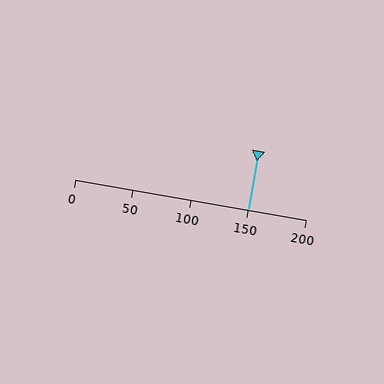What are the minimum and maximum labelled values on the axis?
The axis runs from 0 to 200.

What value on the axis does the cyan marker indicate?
The marker indicates approximately 150.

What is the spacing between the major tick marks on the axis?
The major ticks are spaced 50 apart.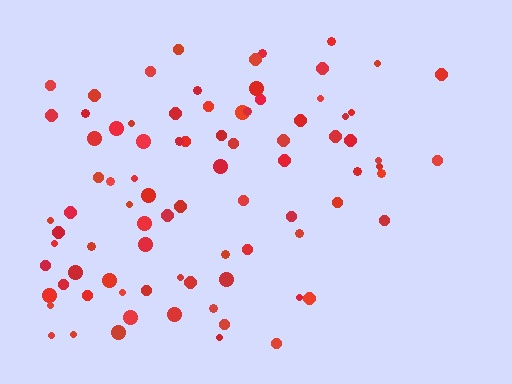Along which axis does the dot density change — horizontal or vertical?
Horizontal.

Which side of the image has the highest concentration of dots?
The left.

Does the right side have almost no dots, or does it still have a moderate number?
Still a moderate number, just noticeably fewer than the left.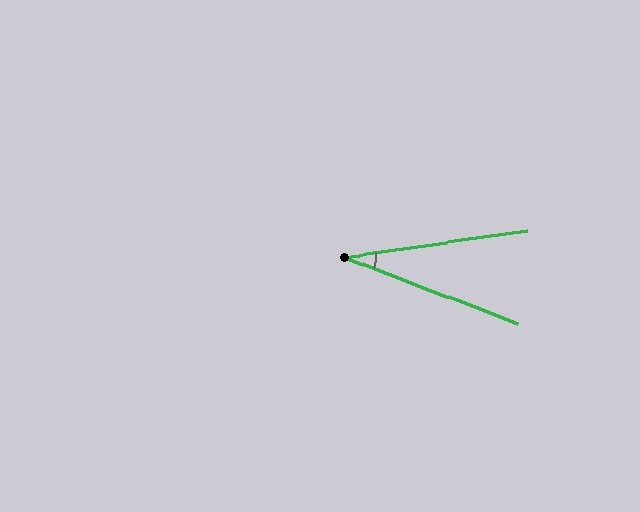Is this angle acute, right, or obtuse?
It is acute.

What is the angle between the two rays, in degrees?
Approximately 29 degrees.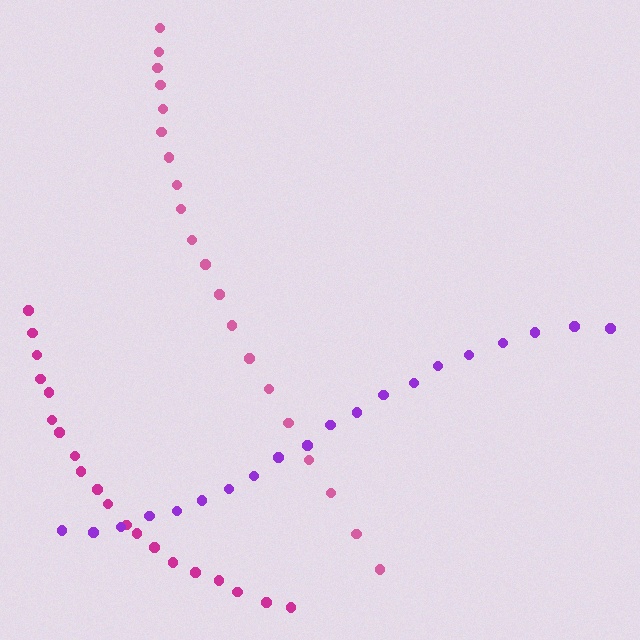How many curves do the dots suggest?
There are 3 distinct paths.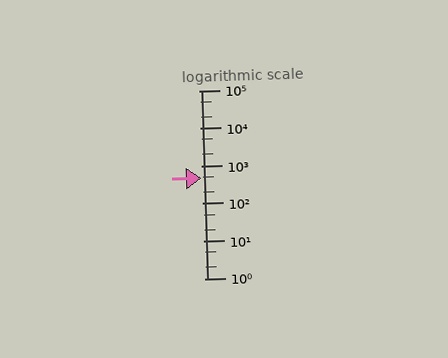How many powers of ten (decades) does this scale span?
The scale spans 5 decades, from 1 to 100000.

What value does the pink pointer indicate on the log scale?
The pointer indicates approximately 480.